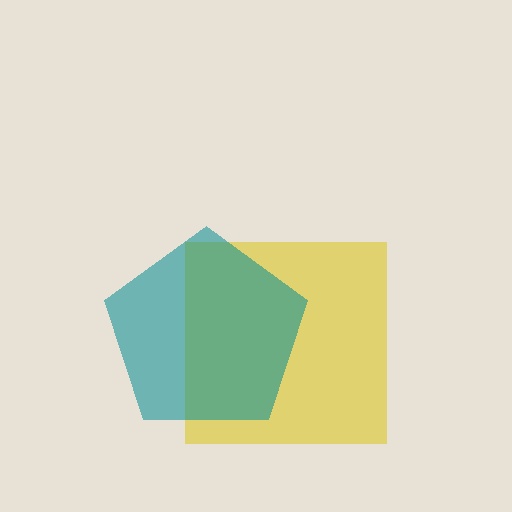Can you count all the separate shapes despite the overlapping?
Yes, there are 2 separate shapes.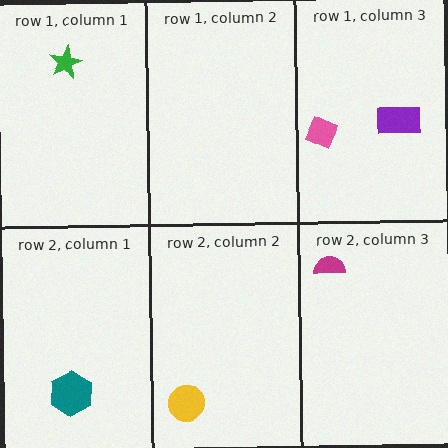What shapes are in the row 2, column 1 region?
The teal hexagon.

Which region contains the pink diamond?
The row 1, column 3 region.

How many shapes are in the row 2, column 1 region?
1.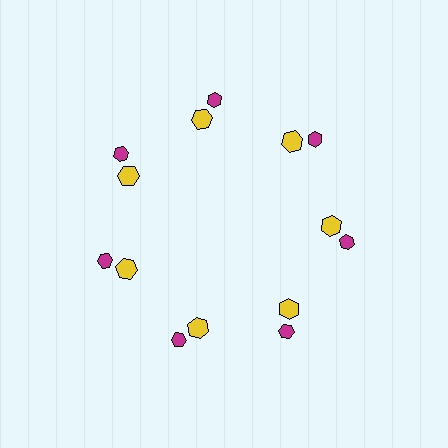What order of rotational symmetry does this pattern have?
This pattern has 7-fold rotational symmetry.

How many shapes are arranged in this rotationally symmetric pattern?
There are 14 shapes, arranged in 7 groups of 2.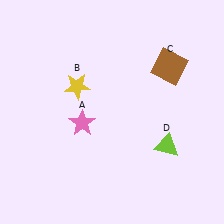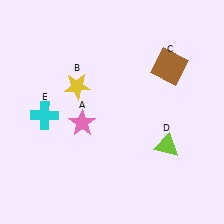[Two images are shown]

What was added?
A cyan cross (E) was added in Image 2.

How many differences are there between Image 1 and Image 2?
There is 1 difference between the two images.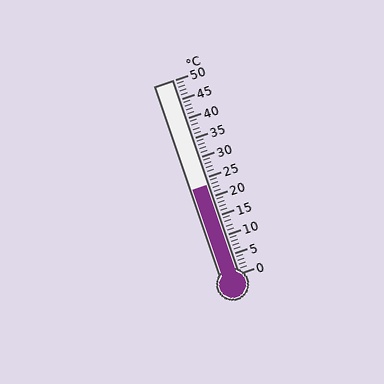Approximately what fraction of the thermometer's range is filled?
The thermometer is filled to approximately 45% of its range.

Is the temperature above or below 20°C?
The temperature is above 20°C.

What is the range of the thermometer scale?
The thermometer scale ranges from 0°C to 50°C.